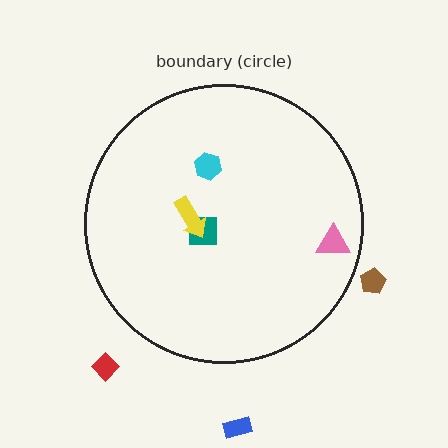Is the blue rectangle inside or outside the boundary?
Outside.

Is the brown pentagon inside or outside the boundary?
Outside.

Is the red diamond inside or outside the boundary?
Outside.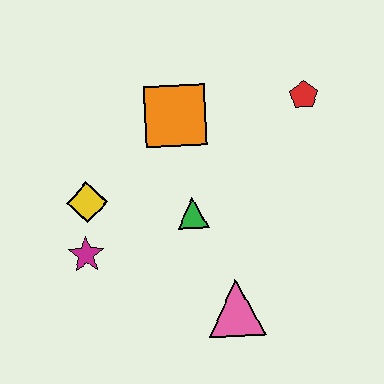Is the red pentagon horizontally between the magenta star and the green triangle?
No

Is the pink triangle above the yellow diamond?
No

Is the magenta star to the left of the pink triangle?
Yes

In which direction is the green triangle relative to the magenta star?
The green triangle is to the right of the magenta star.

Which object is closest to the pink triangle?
The green triangle is closest to the pink triangle.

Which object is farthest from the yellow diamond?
The red pentagon is farthest from the yellow diamond.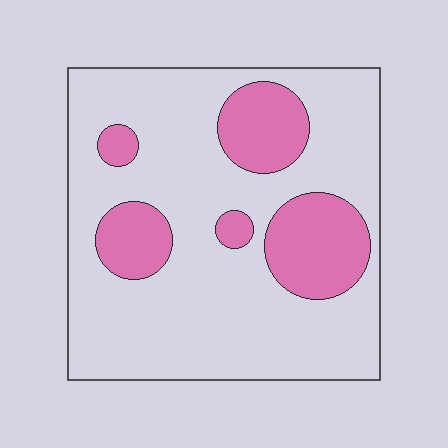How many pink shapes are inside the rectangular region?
5.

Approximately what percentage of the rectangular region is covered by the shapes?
Approximately 25%.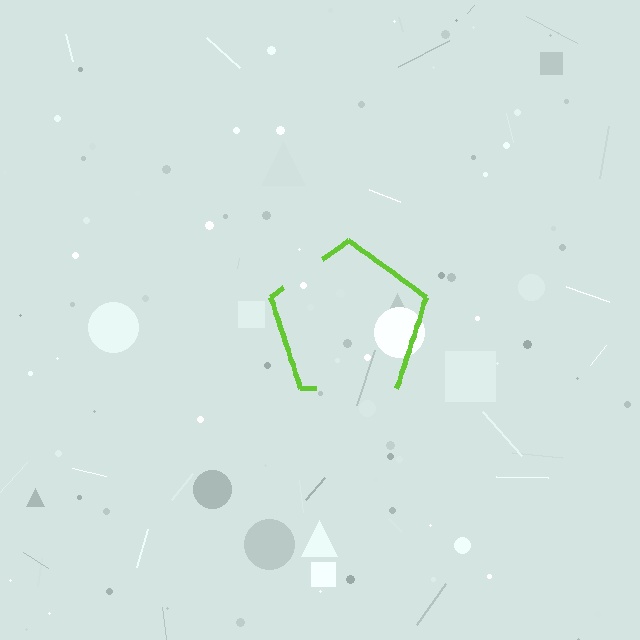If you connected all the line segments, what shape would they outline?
They would outline a pentagon.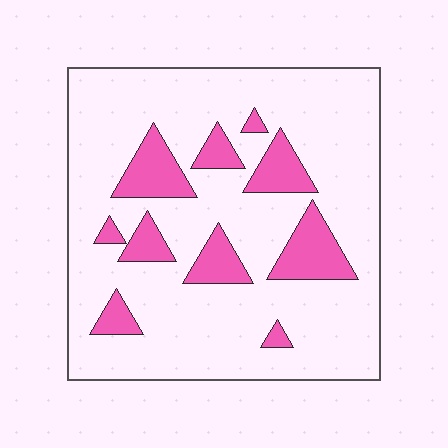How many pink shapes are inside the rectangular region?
10.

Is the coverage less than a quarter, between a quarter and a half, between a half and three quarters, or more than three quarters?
Less than a quarter.